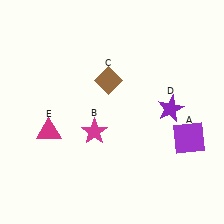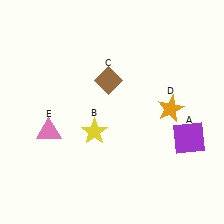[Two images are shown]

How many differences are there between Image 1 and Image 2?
There are 3 differences between the two images.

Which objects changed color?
B changed from magenta to yellow. D changed from purple to orange. E changed from magenta to pink.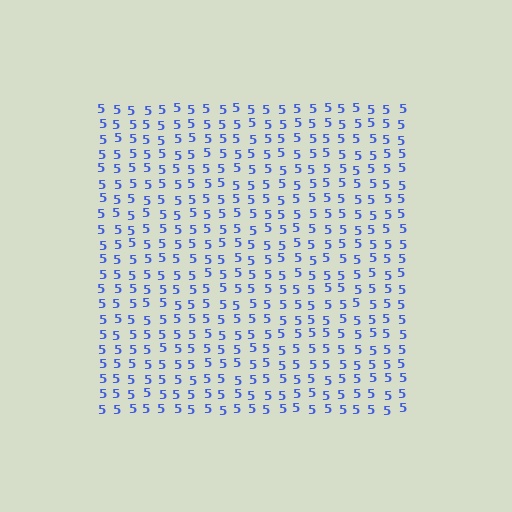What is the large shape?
The large shape is a square.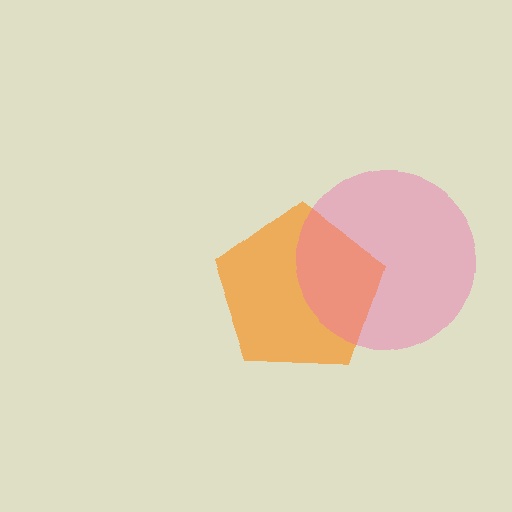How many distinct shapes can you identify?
There are 2 distinct shapes: an orange pentagon, a pink circle.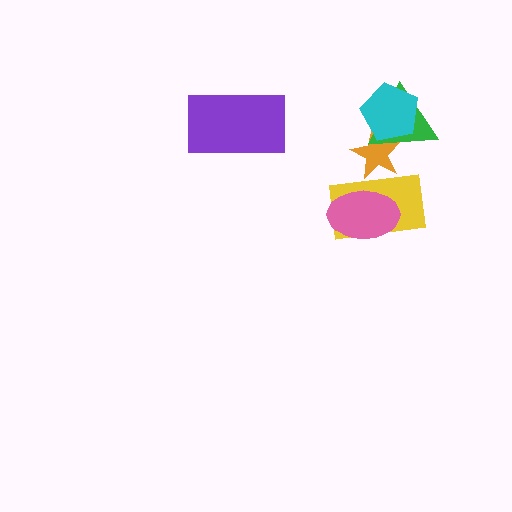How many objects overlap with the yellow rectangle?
2 objects overlap with the yellow rectangle.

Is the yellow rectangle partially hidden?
Yes, it is partially covered by another shape.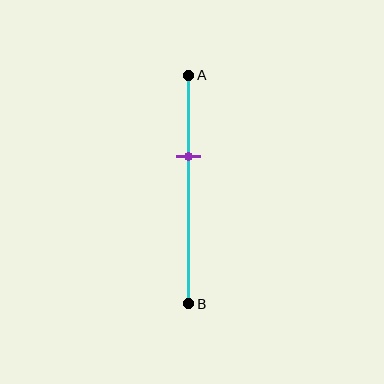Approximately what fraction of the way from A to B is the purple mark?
The purple mark is approximately 35% of the way from A to B.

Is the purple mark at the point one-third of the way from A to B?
Yes, the mark is approximately at the one-third point.